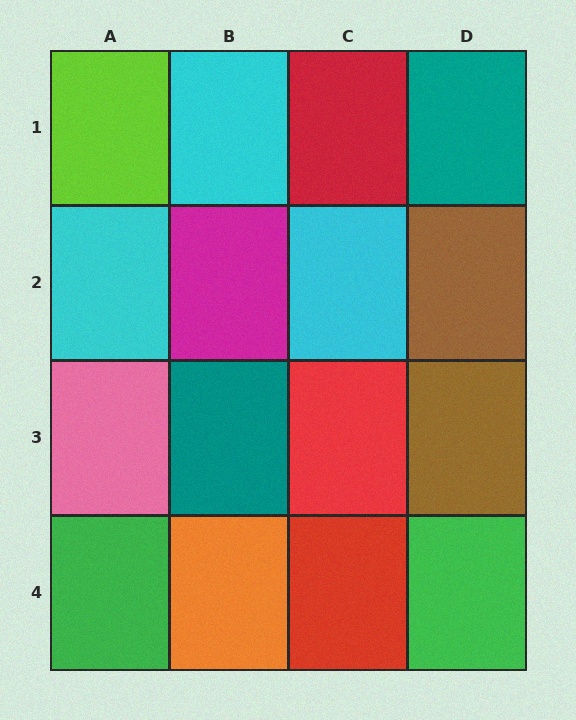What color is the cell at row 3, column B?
Teal.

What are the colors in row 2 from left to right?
Cyan, magenta, cyan, brown.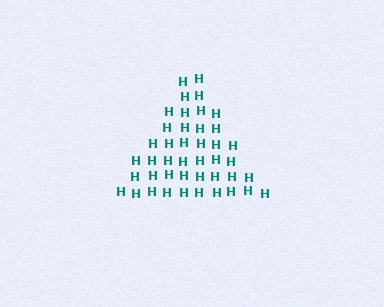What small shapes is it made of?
It is made of small letter H's.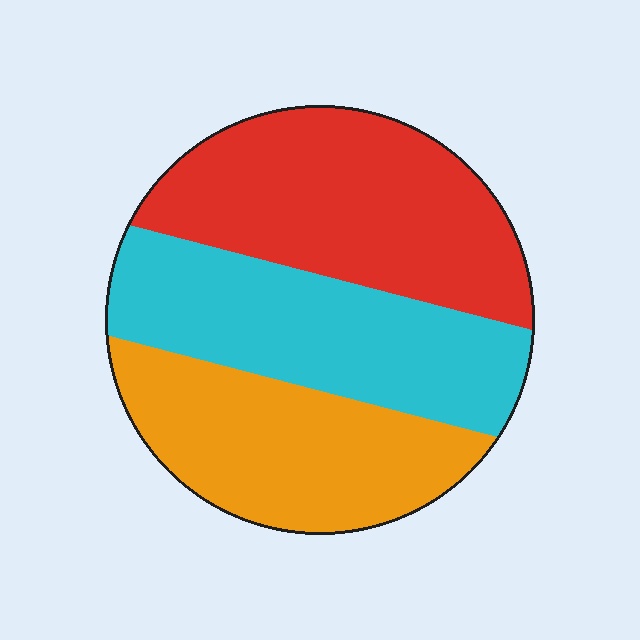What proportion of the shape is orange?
Orange takes up about one third (1/3) of the shape.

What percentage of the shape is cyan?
Cyan covers around 35% of the shape.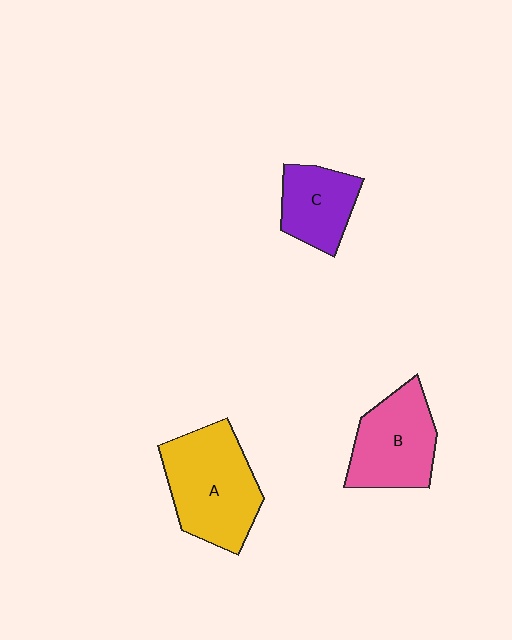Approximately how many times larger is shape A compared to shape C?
Approximately 1.7 times.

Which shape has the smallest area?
Shape C (purple).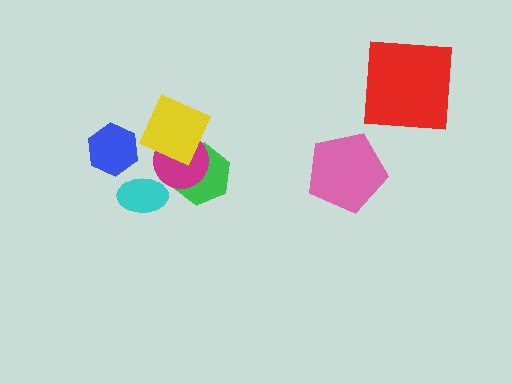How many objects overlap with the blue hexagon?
0 objects overlap with the blue hexagon.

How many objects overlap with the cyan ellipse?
0 objects overlap with the cyan ellipse.